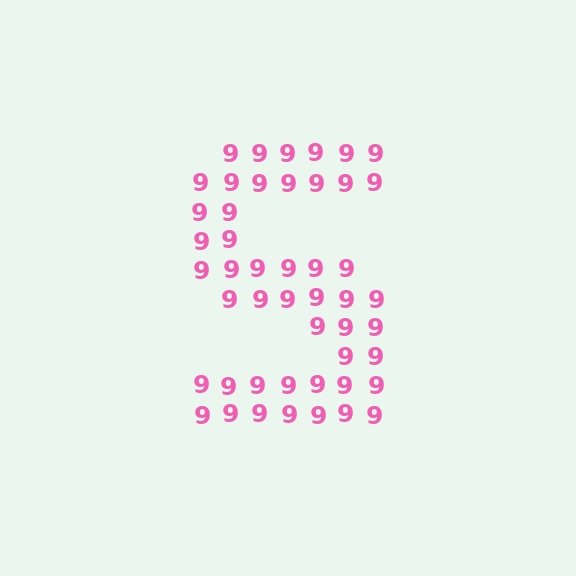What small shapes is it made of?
It is made of small digit 9's.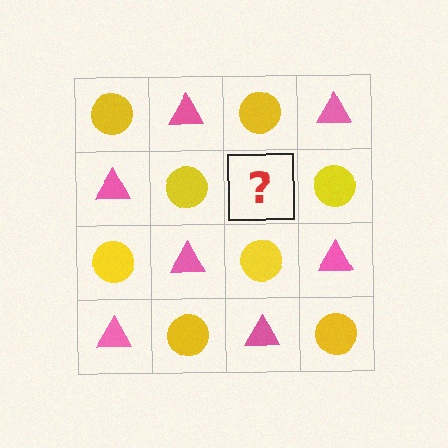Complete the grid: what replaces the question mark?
The question mark should be replaced with a pink triangle.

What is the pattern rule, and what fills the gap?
The rule is that it alternates yellow circle and pink triangle in a checkerboard pattern. The gap should be filled with a pink triangle.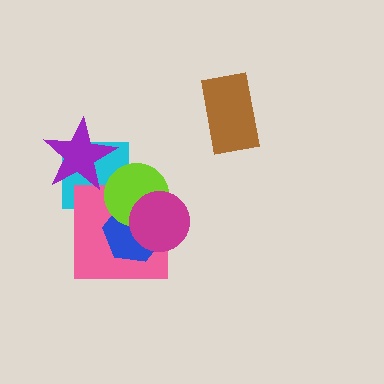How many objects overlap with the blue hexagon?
3 objects overlap with the blue hexagon.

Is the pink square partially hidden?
Yes, it is partially covered by another shape.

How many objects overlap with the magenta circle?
3 objects overlap with the magenta circle.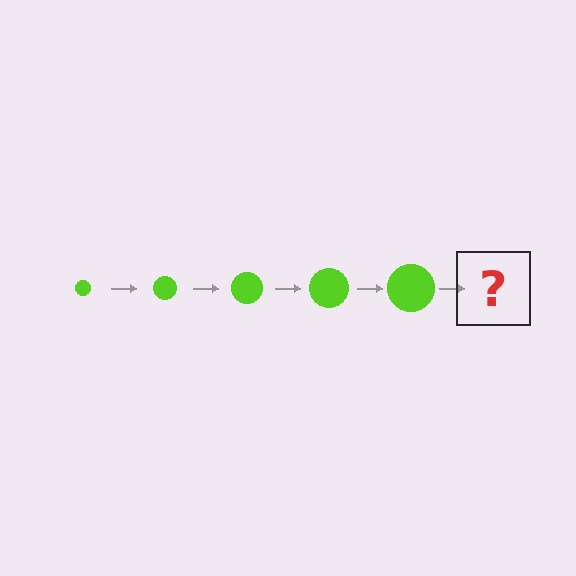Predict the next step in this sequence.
The next step is a lime circle, larger than the previous one.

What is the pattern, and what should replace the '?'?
The pattern is that the circle gets progressively larger each step. The '?' should be a lime circle, larger than the previous one.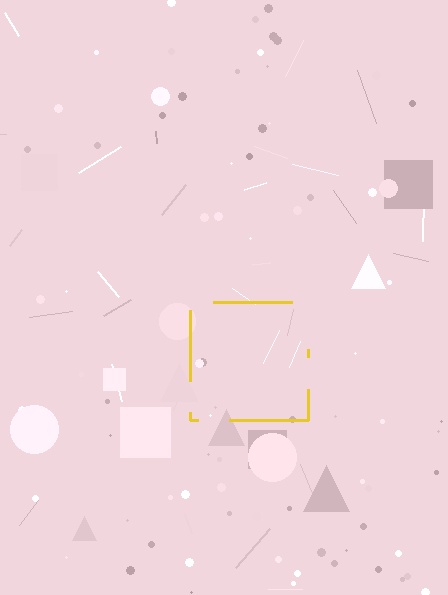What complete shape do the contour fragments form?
The contour fragments form a square.